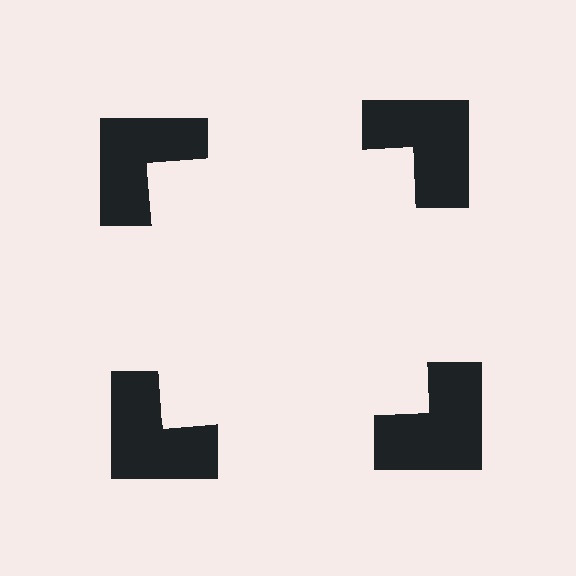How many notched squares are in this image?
There are 4 — one at each vertex of the illusory square.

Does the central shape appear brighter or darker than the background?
It typically appears slightly brighter than the background, even though no actual brightness change is drawn.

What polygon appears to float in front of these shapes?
An illusory square — its edges are inferred from the aligned wedge cuts in the notched squares, not physically drawn.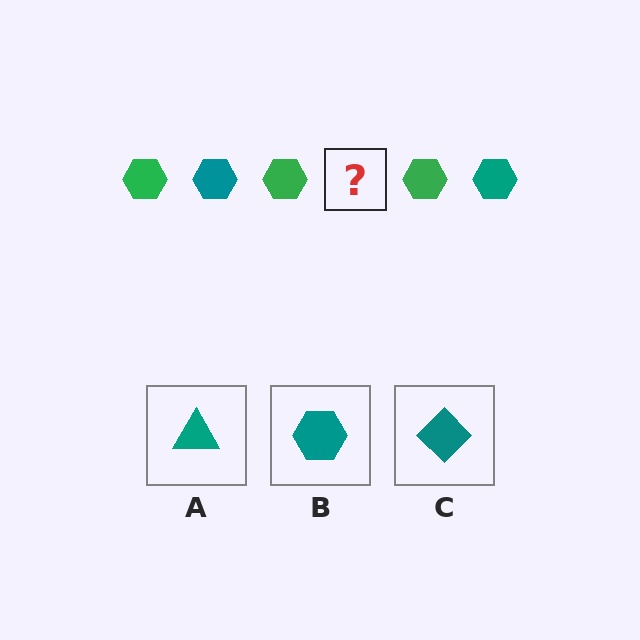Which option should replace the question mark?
Option B.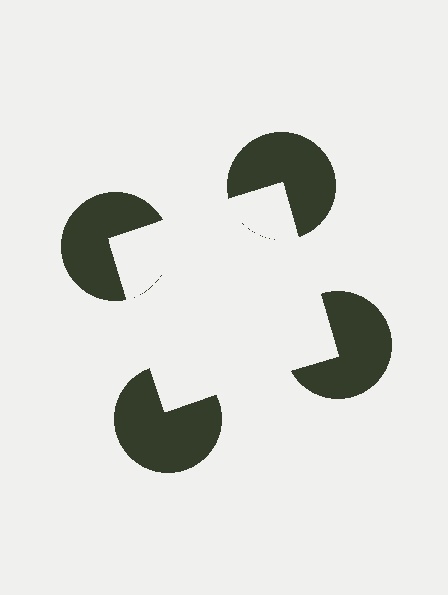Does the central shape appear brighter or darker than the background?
It typically appears slightly brighter than the background, even though no actual brightness change is drawn.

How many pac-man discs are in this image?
There are 4 — one at each vertex of the illusory square.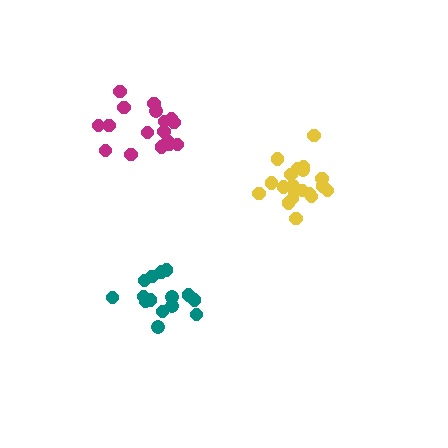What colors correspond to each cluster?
The clusters are colored: magenta, teal, yellow.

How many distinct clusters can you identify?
There are 3 distinct clusters.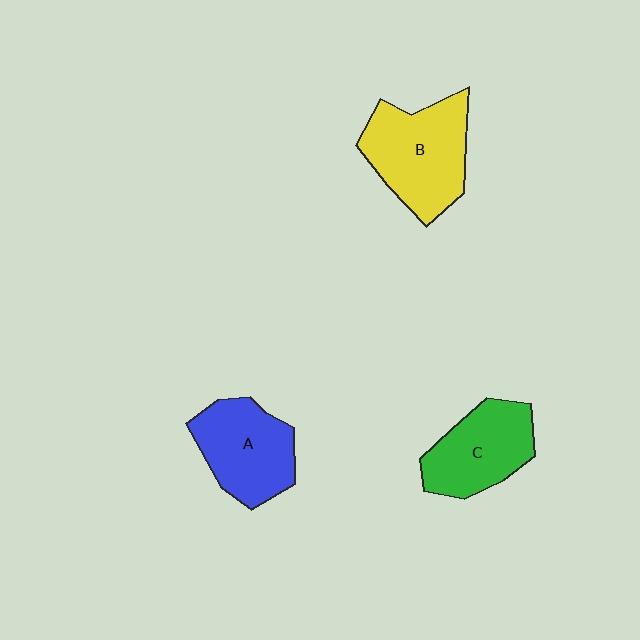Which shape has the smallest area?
Shape C (green).